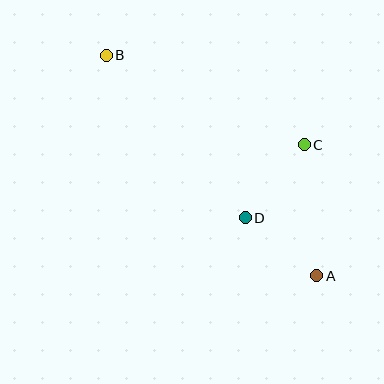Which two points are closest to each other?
Points A and D are closest to each other.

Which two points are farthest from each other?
Points A and B are farthest from each other.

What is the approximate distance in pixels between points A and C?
The distance between A and C is approximately 132 pixels.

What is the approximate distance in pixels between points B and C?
The distance between B and C is approximately 217 pixels.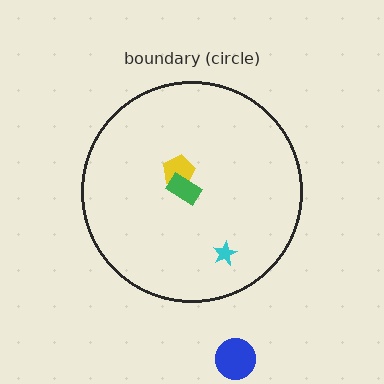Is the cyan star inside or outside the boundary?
Inside.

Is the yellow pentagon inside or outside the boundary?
Inside.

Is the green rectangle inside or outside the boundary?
Inside.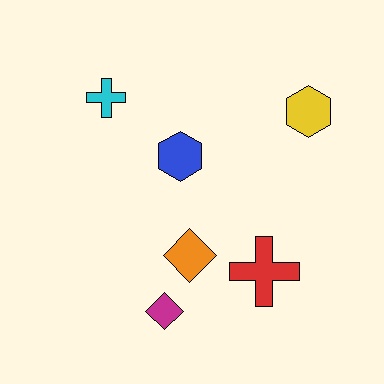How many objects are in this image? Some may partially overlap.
There are 6 objects.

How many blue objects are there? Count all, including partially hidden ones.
There is 1 blue object.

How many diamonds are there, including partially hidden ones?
There are 2 diamonds.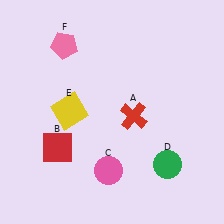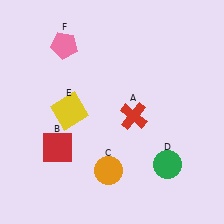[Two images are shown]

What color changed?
The circle (C) changed from pink in Image 1 to orange in Image 2.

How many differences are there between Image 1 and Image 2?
There is 1 difference between the two images.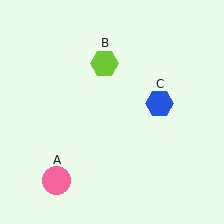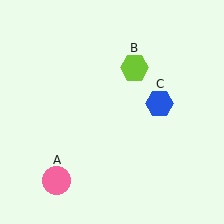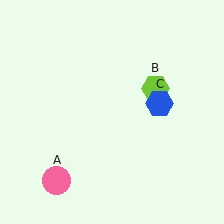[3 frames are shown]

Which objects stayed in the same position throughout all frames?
Pink circle (object A) and blue hexagon (object C) remained stationary.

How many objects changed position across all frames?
1 object changed position: lime hexagon (object B).